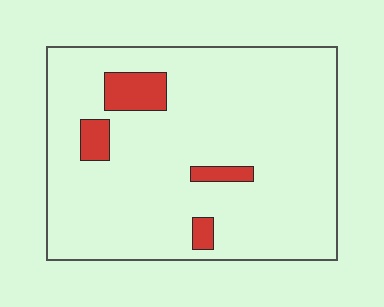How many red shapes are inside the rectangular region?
4.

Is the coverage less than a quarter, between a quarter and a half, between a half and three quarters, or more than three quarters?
Less than a quarter.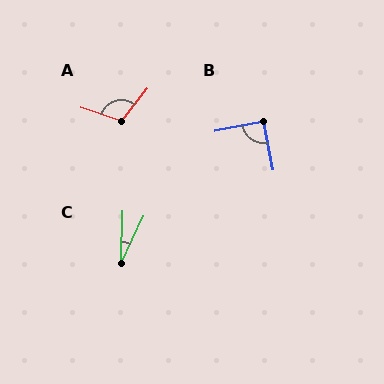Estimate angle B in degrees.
Approximately 90 degrees.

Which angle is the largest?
A, at approximately 110 degrees.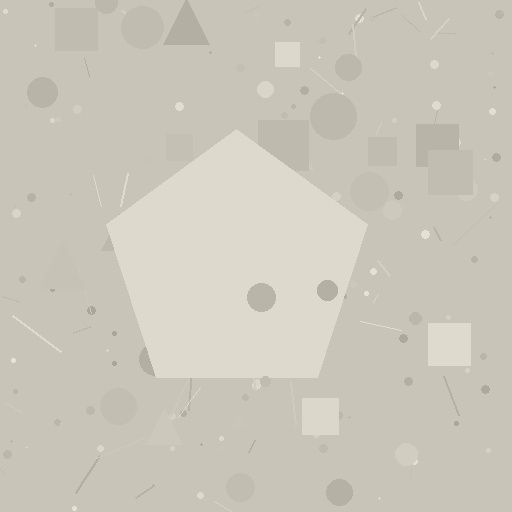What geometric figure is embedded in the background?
A pentagon is embedded in the background.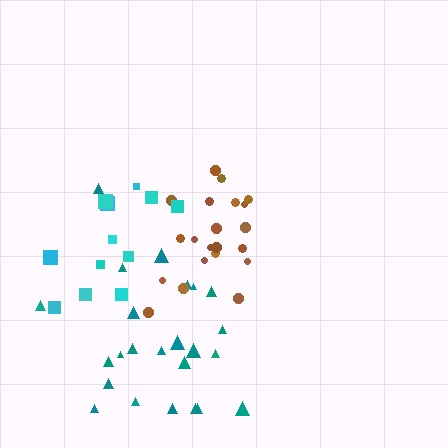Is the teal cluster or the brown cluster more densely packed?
Brown.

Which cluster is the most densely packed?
Brown.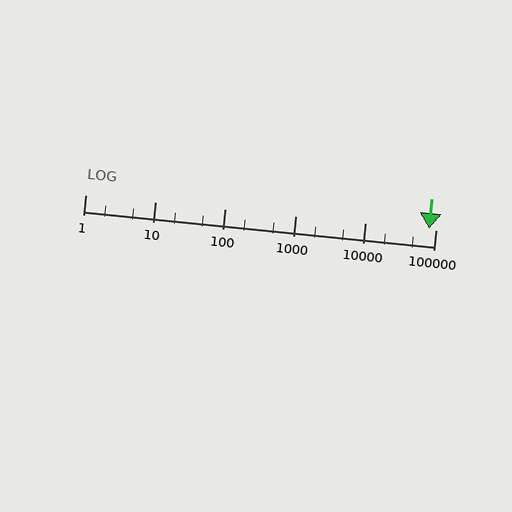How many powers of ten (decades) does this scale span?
The scale spans 5 decades, from 1 to 100000.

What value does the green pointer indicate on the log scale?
The pointer indicates approximately 80000.